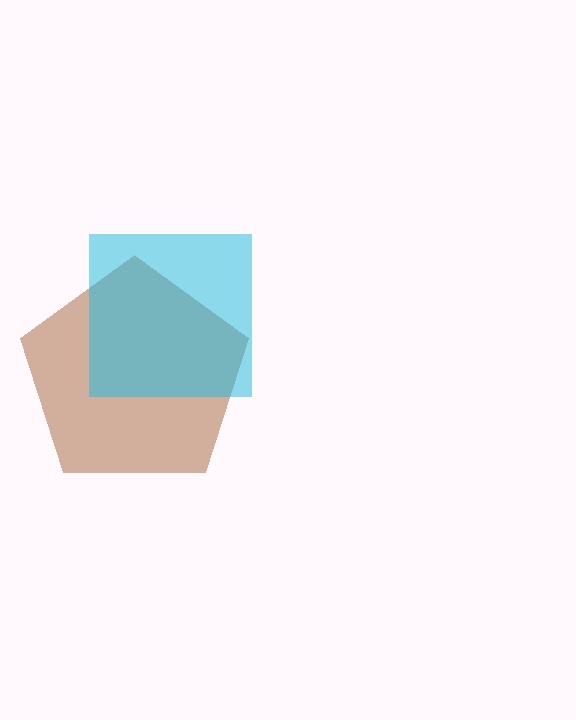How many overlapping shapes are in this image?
There are 2 overlapping shapes in the image.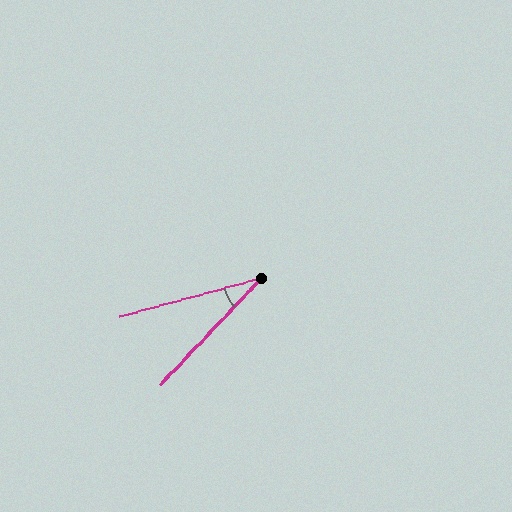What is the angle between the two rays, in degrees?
Approximately 31 degrees.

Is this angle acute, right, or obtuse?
It is acute.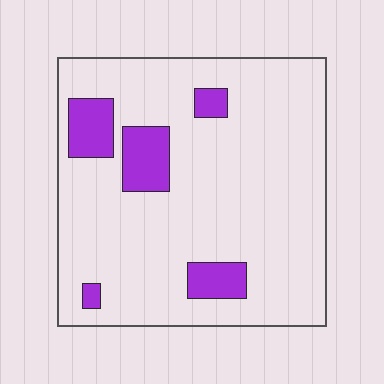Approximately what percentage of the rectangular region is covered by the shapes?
Approximately 15%.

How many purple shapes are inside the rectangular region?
5.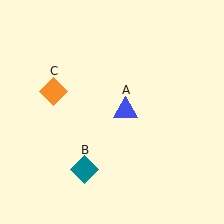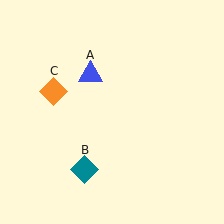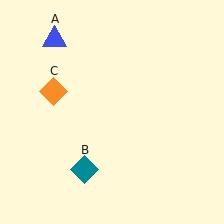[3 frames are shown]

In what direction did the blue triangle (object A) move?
The blue triangle (object A) moved up and to the left.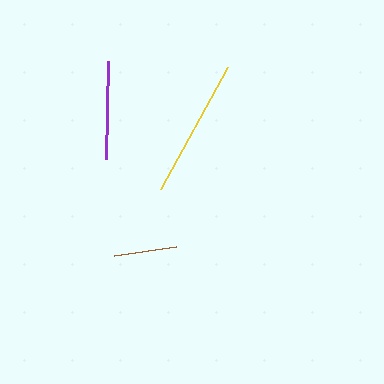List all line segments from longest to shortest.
From longest to shortest: yellow, purple, brown.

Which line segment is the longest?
The yellow line is the longest at approximately 139 pixels.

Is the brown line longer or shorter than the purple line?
The purple line is longer than the brown line.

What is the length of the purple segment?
The purple segment is approximately 98 pixels long.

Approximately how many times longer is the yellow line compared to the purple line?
The yellow line is approximately 1.4 times the length of the purple line.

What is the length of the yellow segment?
The yellow segment is approximately 139 pixels long.